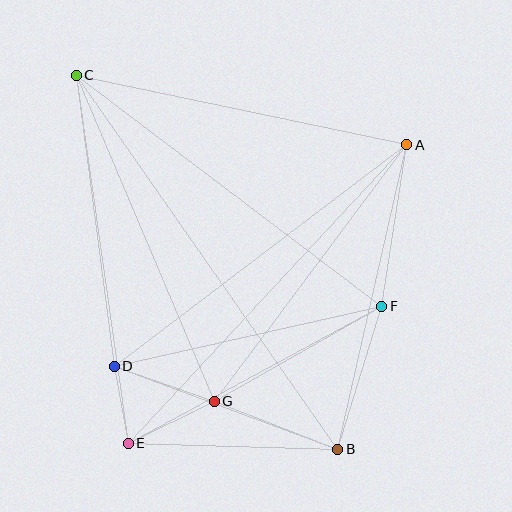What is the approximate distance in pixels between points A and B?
The distance between A and B is approximately 312 pixels.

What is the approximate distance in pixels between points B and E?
The distance between B and E is approximately 209 pixels.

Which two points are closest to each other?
Points D and E are closest to each other.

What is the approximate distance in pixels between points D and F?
The distance between D and F is approximately 274 pixels.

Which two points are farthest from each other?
Points B and C are farthest from each other.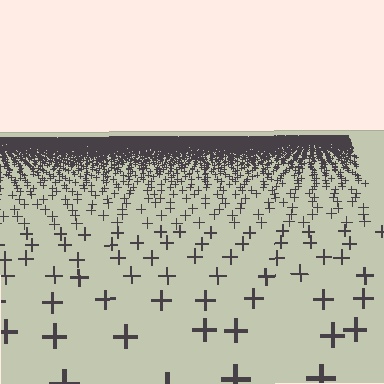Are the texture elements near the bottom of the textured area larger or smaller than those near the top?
Larger. Near the bottom, elements are closer to the viewer and appear at a bigger on-screen size.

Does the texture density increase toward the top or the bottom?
Density increases toward the top.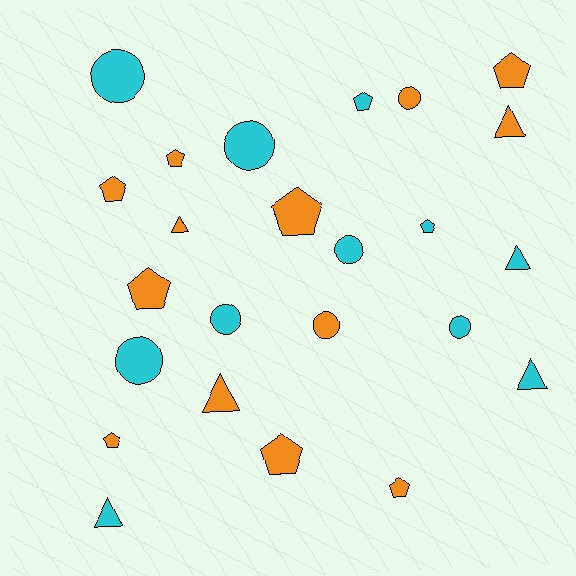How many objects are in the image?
There are 24 objects.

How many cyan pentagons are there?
There are 2 cyan pentagons.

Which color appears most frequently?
Orange, with 13 objects.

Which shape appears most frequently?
Pentagon, with 10 objects.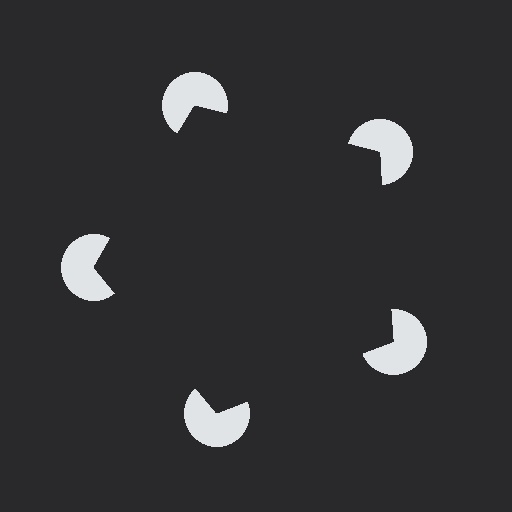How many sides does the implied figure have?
5 sides.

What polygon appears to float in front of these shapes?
An illusory pentagon — its edges are inferred from the aligned wedge cuts in the pac-man discs, not physically drawn.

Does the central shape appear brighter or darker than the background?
It typically appears slightly darker than the background, even though no actual brightness change is drawn.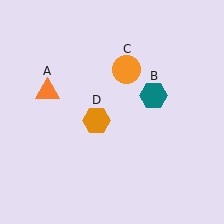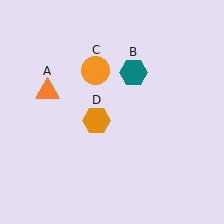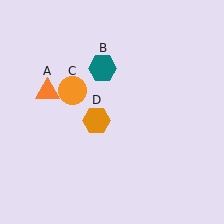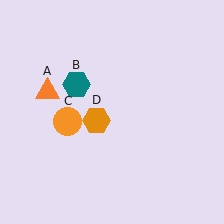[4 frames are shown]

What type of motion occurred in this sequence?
The teal hexagon (object B), orange circle (object C) rotated counterclockwise around the center of the scene.